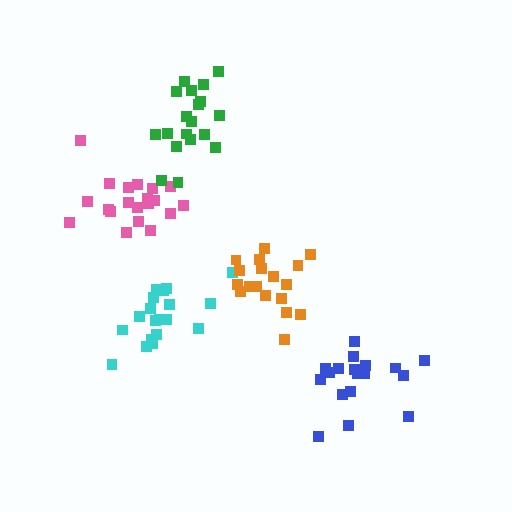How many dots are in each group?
Group 1: 19 dots, Group 2: 19 dots, Group 3: 18 dots, Group 4: 20 dots, Group 5: 19 dots (95 total).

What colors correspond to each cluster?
The clusters are colored: cyan, blue, orange, pink, green.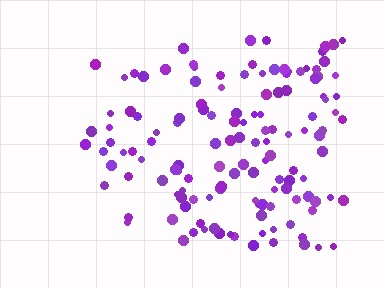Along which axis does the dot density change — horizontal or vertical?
Horizontal.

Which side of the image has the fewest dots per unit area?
The left.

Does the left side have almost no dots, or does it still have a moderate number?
Still a moderate number, just noticeably fewer than the right.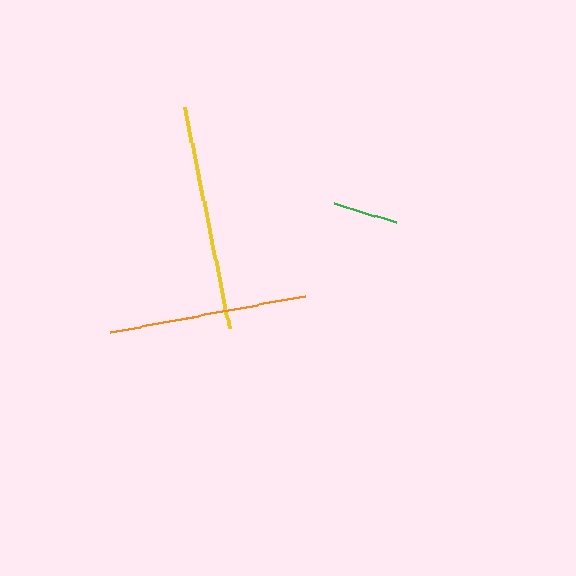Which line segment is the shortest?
The green line is the shortest at approximately 65 pixels.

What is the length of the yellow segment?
The yellow segment is approximately 226 pixels long.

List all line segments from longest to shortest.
From longest to shortest: yellow, orange, green.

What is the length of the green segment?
The green segment is approximately 65 pixels long.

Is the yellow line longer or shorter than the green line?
The yellow line is longer than the green line.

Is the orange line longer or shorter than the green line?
The orange line is longer than the green line.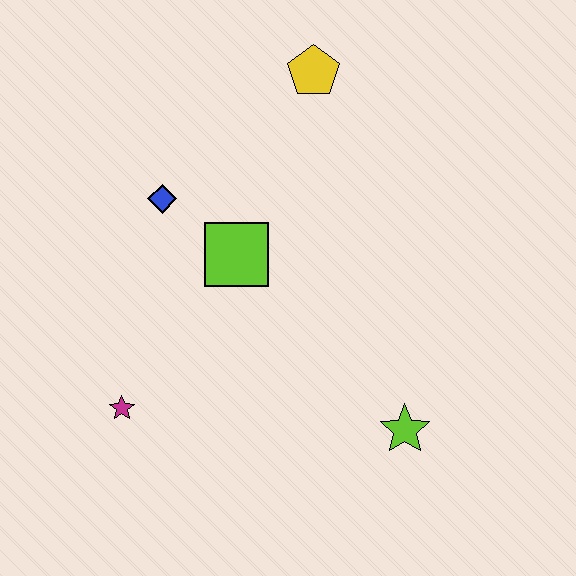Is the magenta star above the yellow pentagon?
No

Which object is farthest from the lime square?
The lime star is farthest from the lime square.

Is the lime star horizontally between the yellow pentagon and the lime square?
No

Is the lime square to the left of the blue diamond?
No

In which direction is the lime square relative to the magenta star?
The lime square is above the magenta star.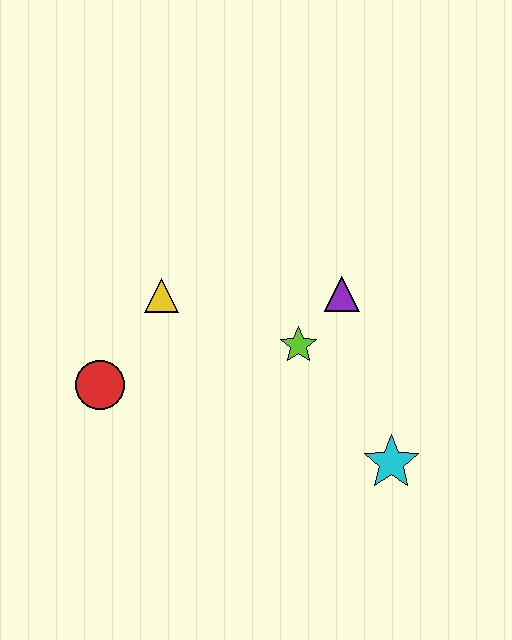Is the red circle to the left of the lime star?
Yes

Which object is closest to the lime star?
The purple triangle is closest to the lime star.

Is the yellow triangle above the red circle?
Yes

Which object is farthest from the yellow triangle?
The cyan star is farthest from the yellow triangle.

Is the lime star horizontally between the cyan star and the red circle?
Yes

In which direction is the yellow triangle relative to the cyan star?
The yellow triangle is to the left of the cyan star.